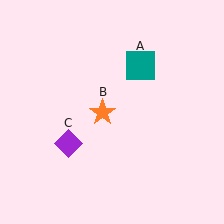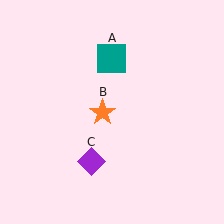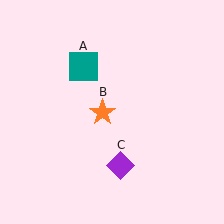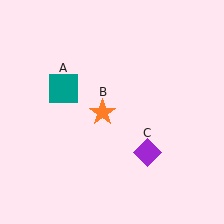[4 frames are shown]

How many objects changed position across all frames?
2 objects changed position: teal square (object A), purple diamond (object C).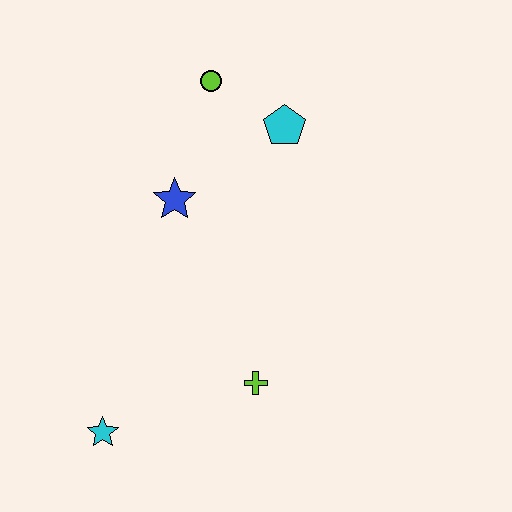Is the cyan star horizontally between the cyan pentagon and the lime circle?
No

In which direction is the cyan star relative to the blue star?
The cyan star is below the blue star.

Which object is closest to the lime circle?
The cyan pentagon is closest to the lime circle.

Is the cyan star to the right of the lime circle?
No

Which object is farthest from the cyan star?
The lime circle is farthest from the cyan star.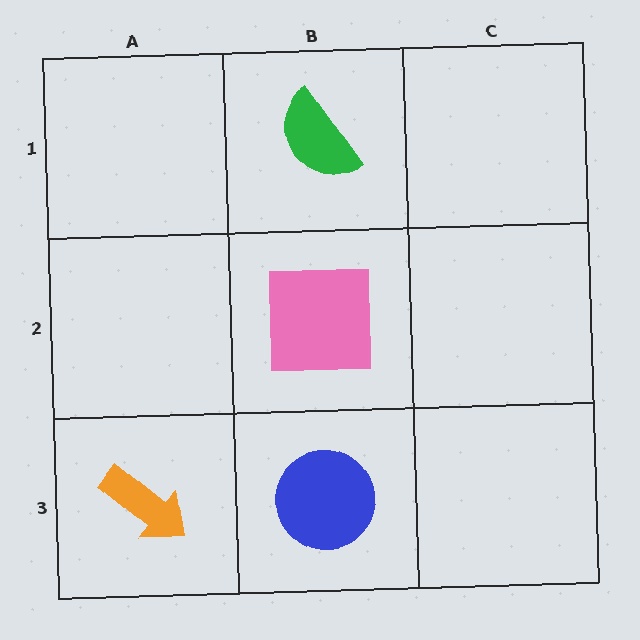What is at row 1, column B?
A green semicircle.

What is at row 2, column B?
A pink square.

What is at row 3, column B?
A blue circle.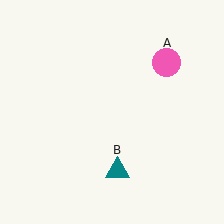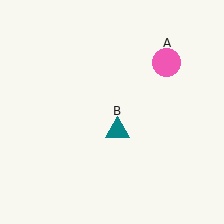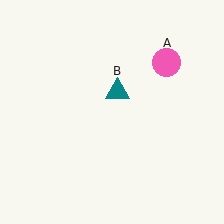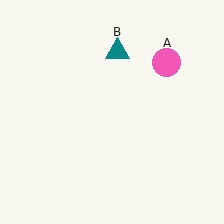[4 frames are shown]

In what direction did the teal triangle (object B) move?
The teal triangle (object B) moved up.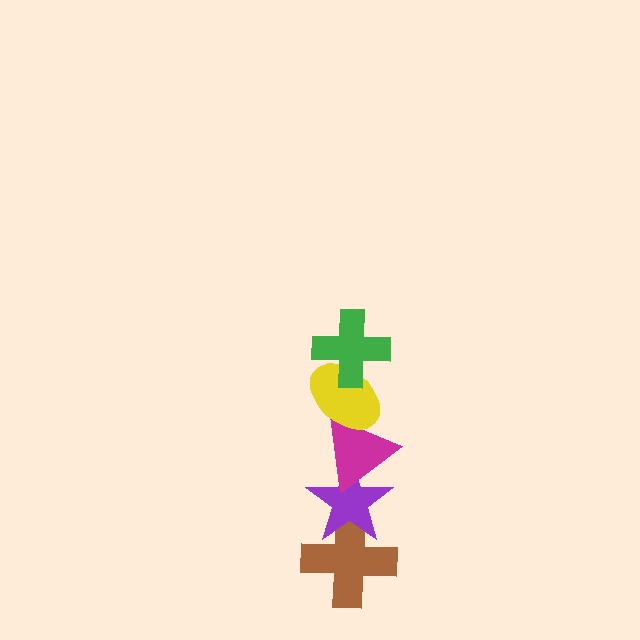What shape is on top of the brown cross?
The purple star is on top of the brown cross.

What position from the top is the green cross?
The green cross is 1st from the top.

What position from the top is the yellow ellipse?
The yellow ellipse is 2nd from the top.